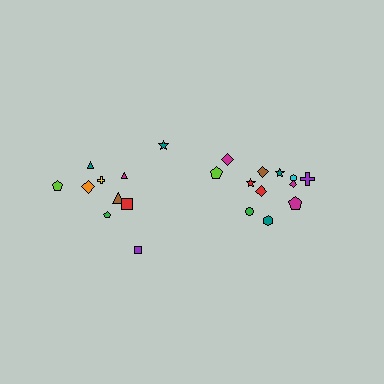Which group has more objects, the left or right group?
The right group.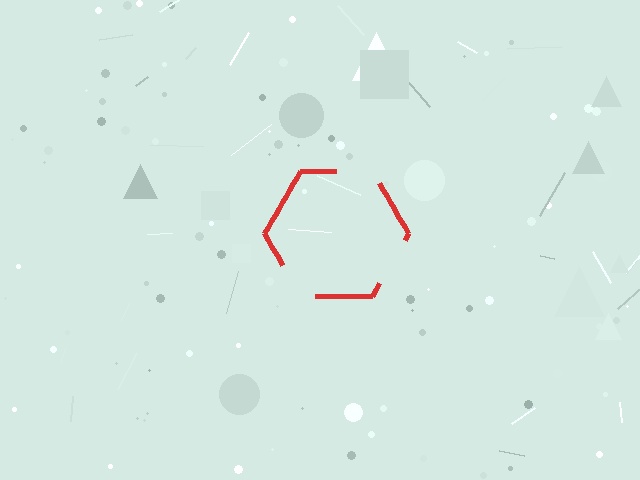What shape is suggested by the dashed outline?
The dashed outline suggests a hexagon.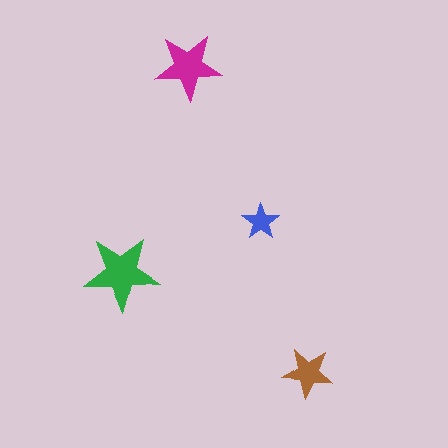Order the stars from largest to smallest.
the green one, the magenta one, the brown one, the blue one.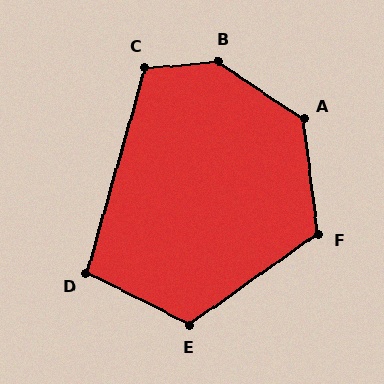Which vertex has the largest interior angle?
B, at approximately 141 degrees.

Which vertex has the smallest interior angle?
D, at approximately 101 degrees.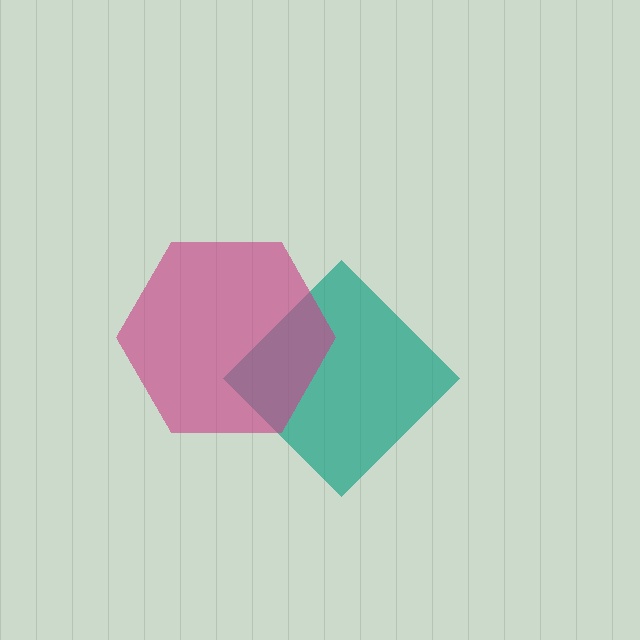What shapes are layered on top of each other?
The layered shapes are: a teal diamond, a magenta hexagon.